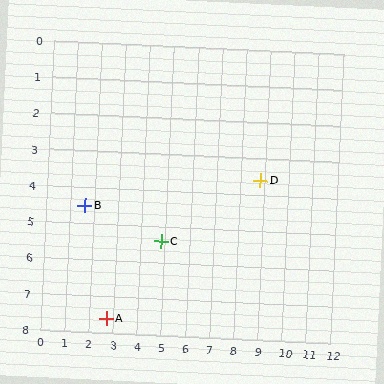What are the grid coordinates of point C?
Point C is at approximately (4.8, 5.4).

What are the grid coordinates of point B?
Point B is at approximately (1.6, 4.5).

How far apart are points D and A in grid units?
Points D and A are about 7.3 grid units apart.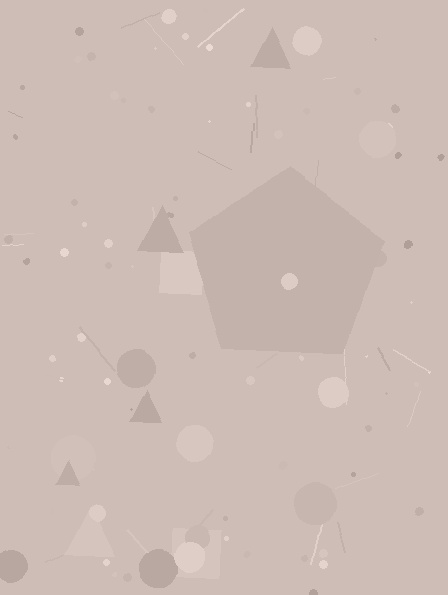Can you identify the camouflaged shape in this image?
The camouflaged shape is a pentagon.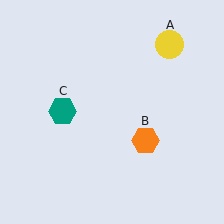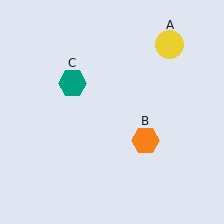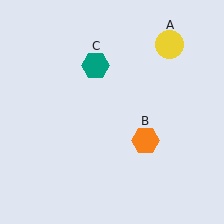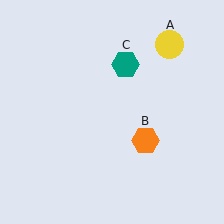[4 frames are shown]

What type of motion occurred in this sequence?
The teal hexagon (object C) rotated clockwise around the center of the scene.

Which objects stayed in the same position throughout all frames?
Yellow circle (object A) and orange hexagon (object B) remained stationary.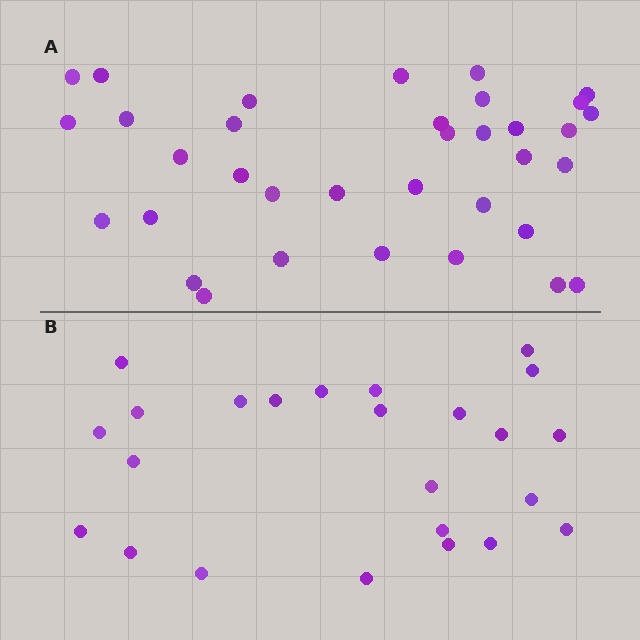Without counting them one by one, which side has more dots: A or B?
Region A (the top region) has more dots.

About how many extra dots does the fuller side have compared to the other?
Region A has roughly 12 or so more dots than region B.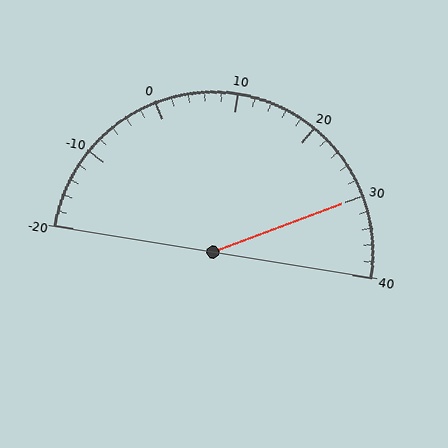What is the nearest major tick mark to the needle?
The nearest major tick mark is 30.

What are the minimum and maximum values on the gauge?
The gauge ranges from -20 to 40.